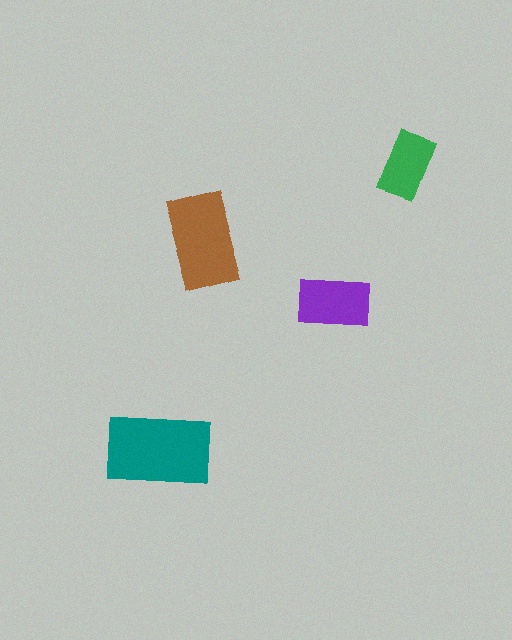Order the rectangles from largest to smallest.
the teal one, the brown one, the purple one, the green one.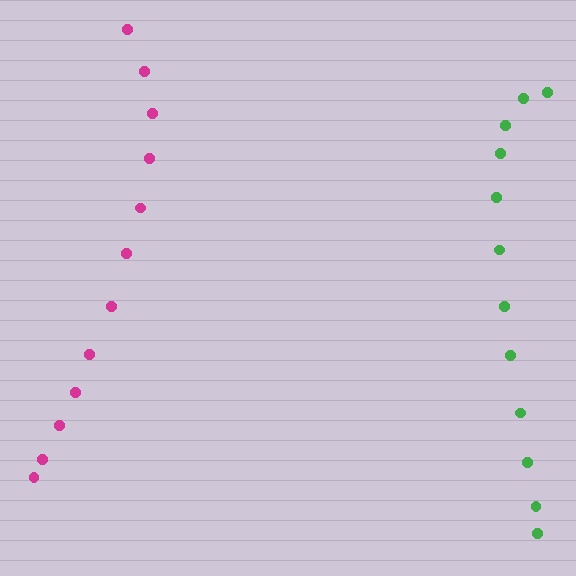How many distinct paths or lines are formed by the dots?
There are 2 distinct paths.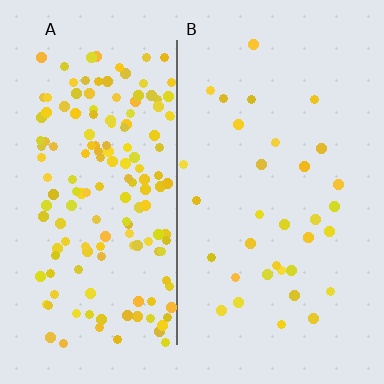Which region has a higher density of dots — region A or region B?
A (the left).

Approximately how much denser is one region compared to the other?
Approximately 4.9× — region A over region B.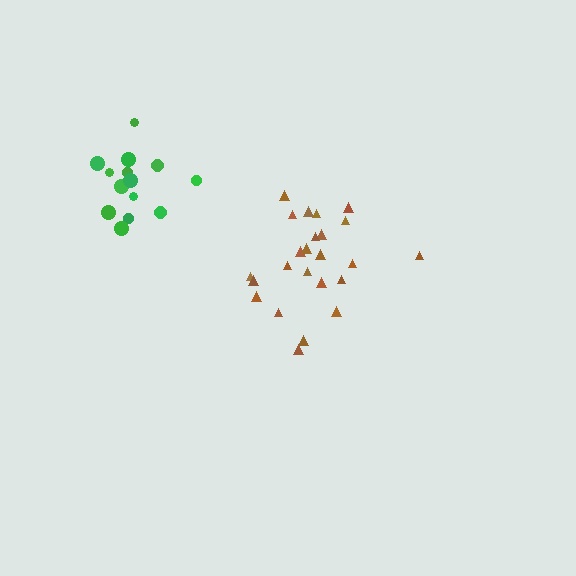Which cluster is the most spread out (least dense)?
Brown.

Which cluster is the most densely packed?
Green.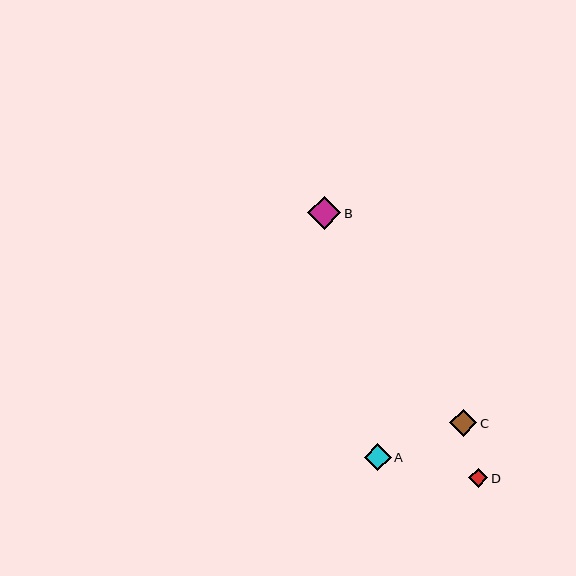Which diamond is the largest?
Diamond B is the largest with a size of approximately 34 pixels.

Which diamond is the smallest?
Diamond D is the smallest with a size of approximately 19 pixels.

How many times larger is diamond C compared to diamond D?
Diamond C is approximately 1.4 times the size of diamond D.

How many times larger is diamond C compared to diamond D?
Diamond C is approximately 1.4 times the size of diamond D.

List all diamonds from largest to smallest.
From largest to smallest: B, A, C, D.